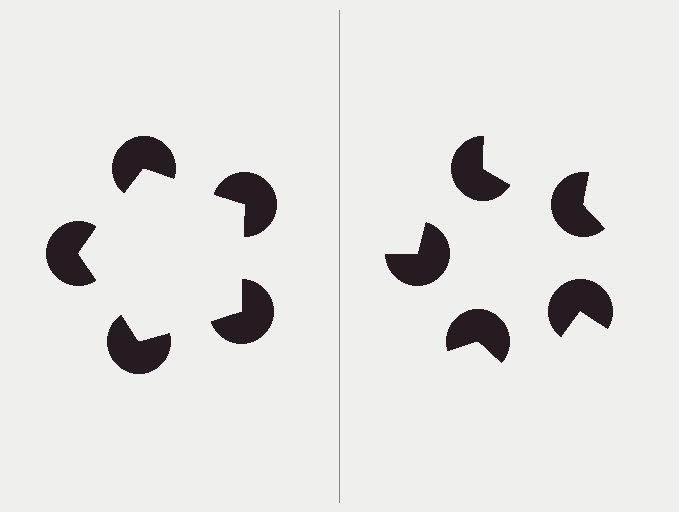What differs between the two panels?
The pac-man discs are positioned identically on both sides; only the wedge orientations differ. On the left they align to a pentagon; on the right they are misaligned.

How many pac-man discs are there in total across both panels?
10 — 5 on each side.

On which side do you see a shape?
An illusory pentagon appears on the left side. On the right side the wedge cuts are rotated, so no coherent shape forms.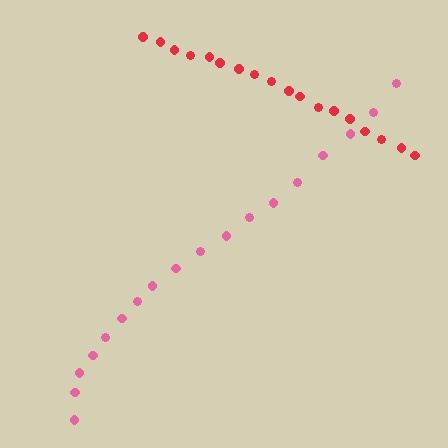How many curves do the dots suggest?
There are 2 distinct paths.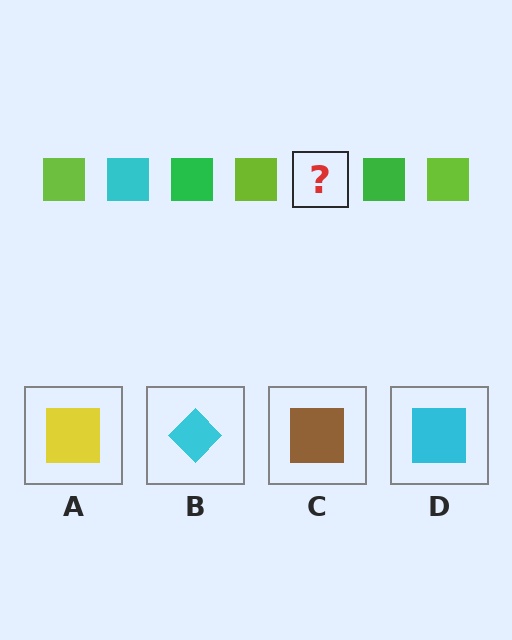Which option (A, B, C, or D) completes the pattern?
D.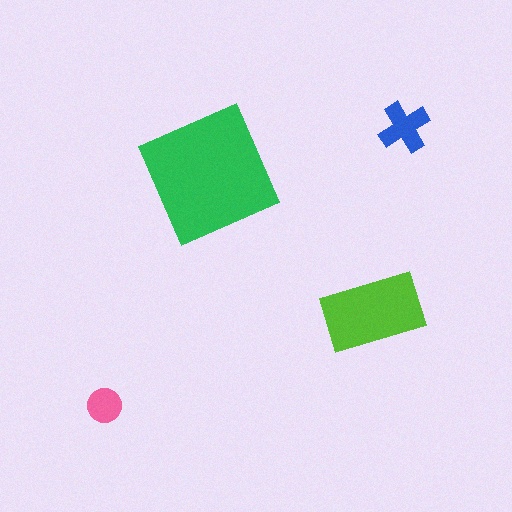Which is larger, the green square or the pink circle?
The green square.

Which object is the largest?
The green square.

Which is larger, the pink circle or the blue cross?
The blue cross.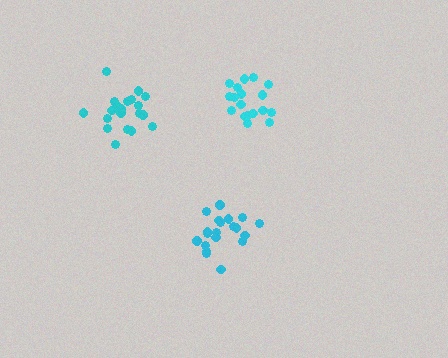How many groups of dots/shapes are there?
There are 3 groups.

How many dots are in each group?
Group 1: 20 dots, Group 2: 21 dots, Group 3: 18 dots (59 total).